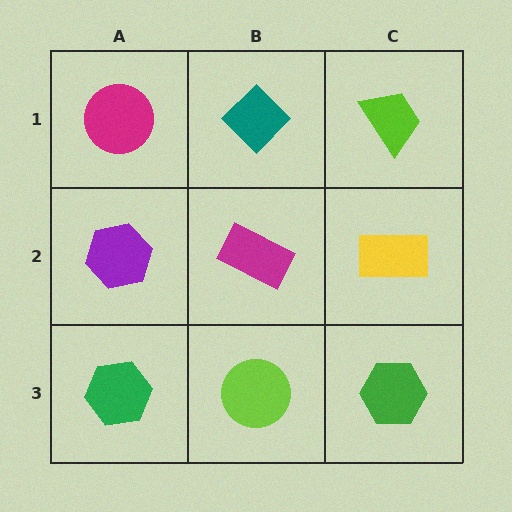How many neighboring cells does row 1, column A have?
2.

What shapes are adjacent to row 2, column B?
A teal diamond (row 1, column B), a lime circle (row 3, column B), a purple hexagon (row 2, column A), a yellow rectangle (row 2, column C).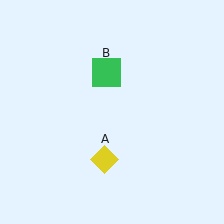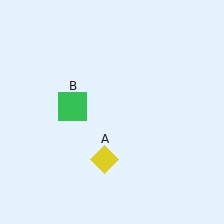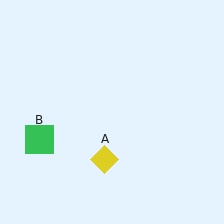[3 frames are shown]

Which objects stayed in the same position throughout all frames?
Yellow diamond (object A) remained stationary.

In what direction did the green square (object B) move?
The green square (object B) moved down and to the left.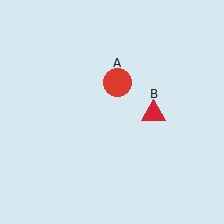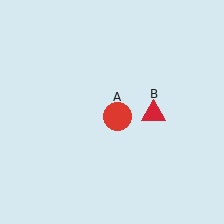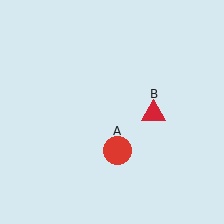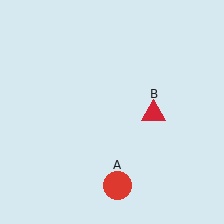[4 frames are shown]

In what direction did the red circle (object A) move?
The red circle (object A) moved down.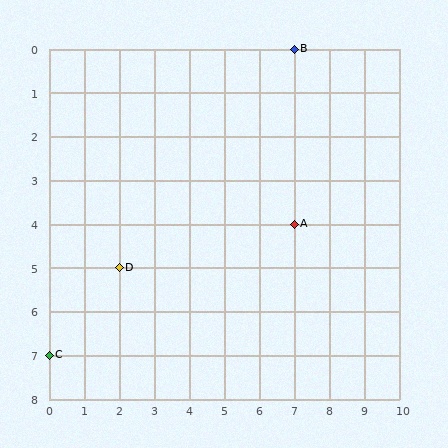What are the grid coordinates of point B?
Point B is at grid coordinates (7, 0).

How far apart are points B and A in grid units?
Points B and A are 4 rows apart.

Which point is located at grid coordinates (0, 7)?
Point C is at (0, 7).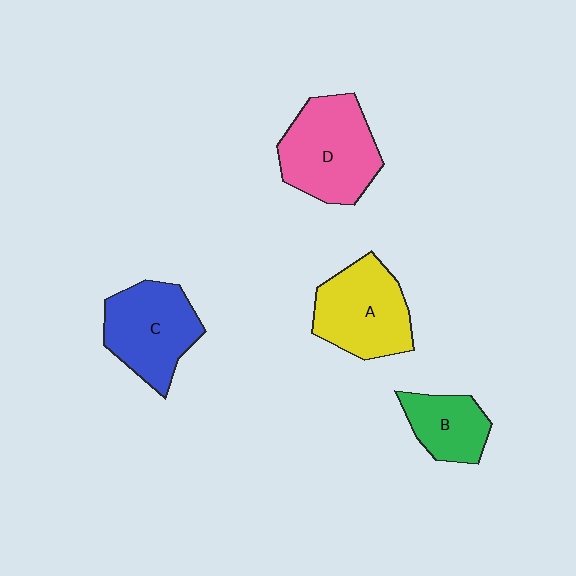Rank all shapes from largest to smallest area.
From largest to smallest: D (pink), A (yellow), C (blue), B (green).